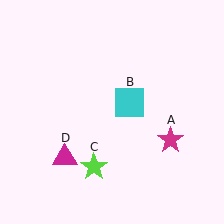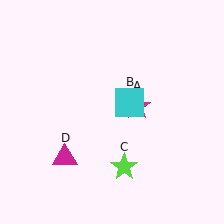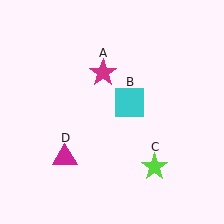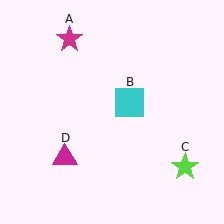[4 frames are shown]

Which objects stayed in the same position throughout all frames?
Cyan square (object B) and magenta triangle (object D) remained stationary.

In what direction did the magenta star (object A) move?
The magenta star (object A) moved up and to the left.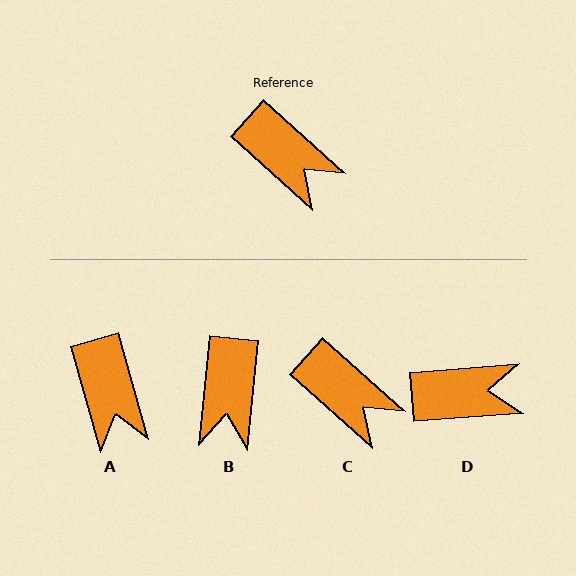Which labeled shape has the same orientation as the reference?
C.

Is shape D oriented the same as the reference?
No, it is off by about 46 degrees.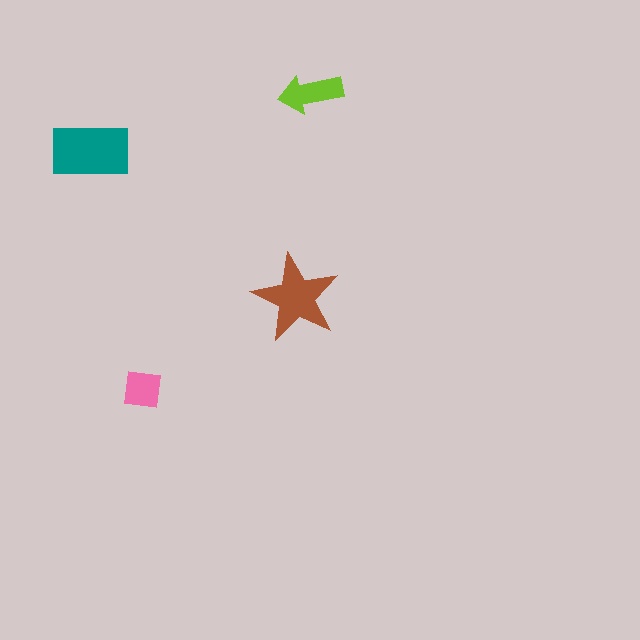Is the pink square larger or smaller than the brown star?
Smaller.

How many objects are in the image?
There are 4 objects in the image.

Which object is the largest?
The teal rectangle.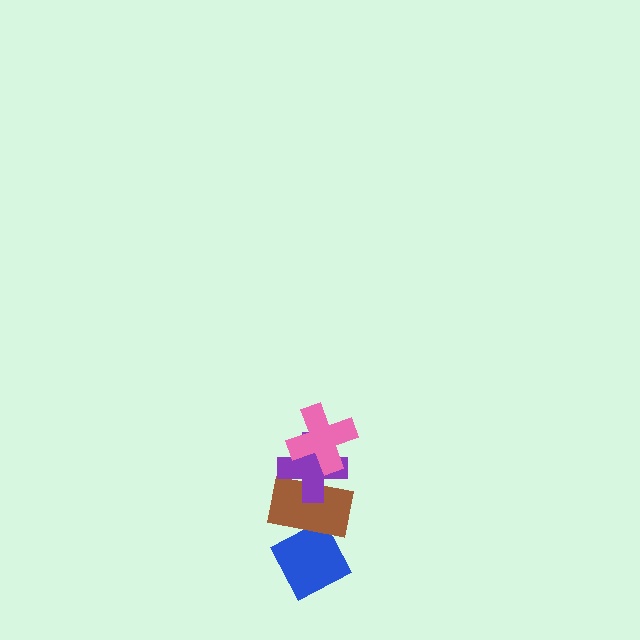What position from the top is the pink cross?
The pink cross is 1st from the top.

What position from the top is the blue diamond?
The blue diamond is 4th from the top.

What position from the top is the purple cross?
The purple cross is 2nd from the top.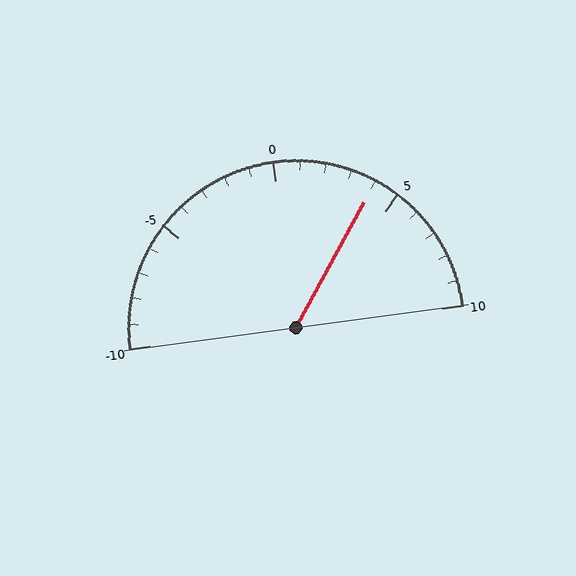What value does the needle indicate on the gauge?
The needle indicates approximately 4.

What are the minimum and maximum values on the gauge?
The gauge ranges from -10 to 10.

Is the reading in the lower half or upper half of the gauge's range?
The reading is in the upper half of the range (-10 to 10).